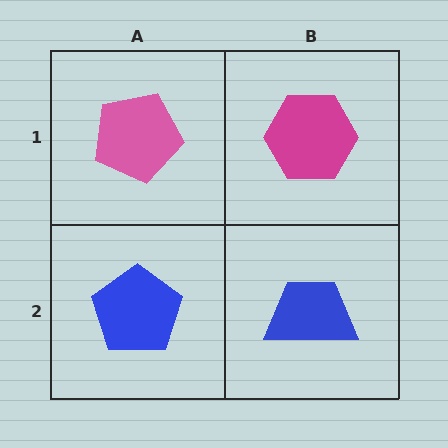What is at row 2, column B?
A blue trapezoid.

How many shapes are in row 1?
2 shapes.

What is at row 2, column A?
A blue pentagon.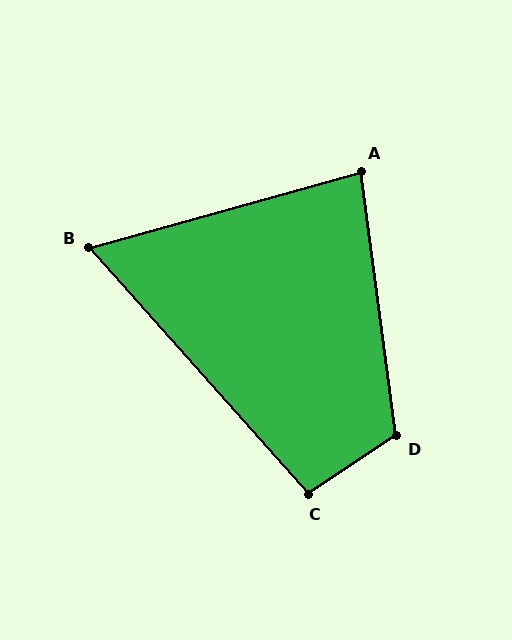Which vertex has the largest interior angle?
D, at approximately 116 degrees.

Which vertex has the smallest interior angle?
B, at approximately 64 degrees.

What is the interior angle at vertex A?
Approximately 82 degrees (acute).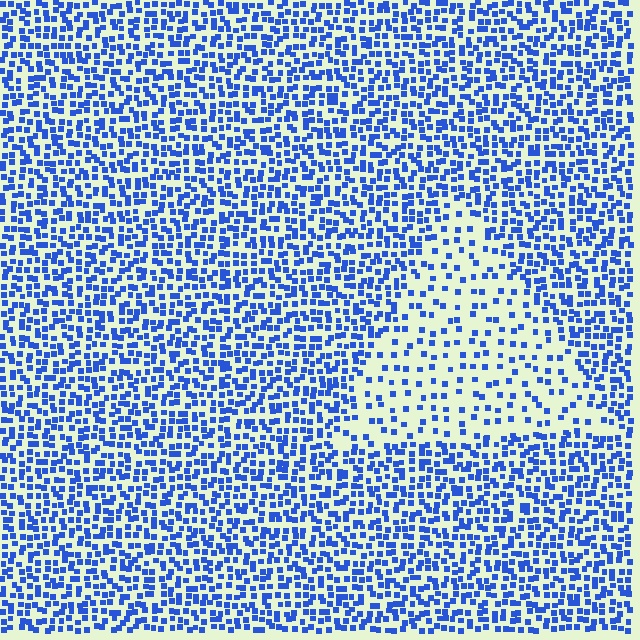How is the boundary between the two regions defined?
The boundary is defined by a change in element density (approximately 2.4x ratio). All elements are the same color, size, and shape.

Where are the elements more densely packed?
The elements are more densely packed outside the triangle boundary.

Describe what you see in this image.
The image contains small blue elements arranged at two different densities. A triangle-shaped region is visible where the elements are less densely packed than the surrounding area.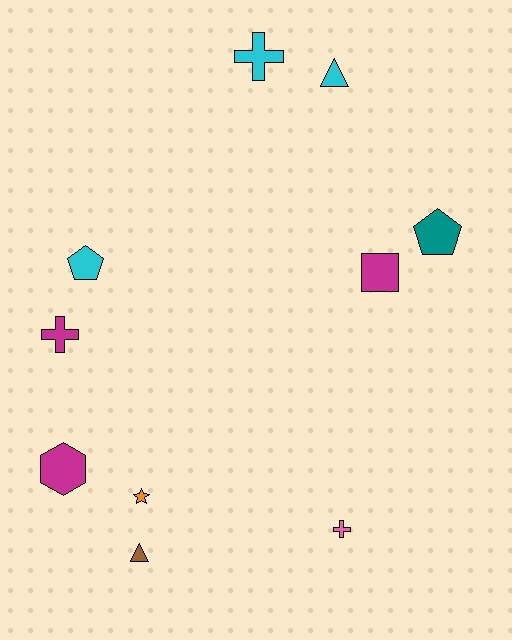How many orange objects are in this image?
There is 1 orange object.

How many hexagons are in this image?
There is 1 hexagon.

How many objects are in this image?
There are 10 objects.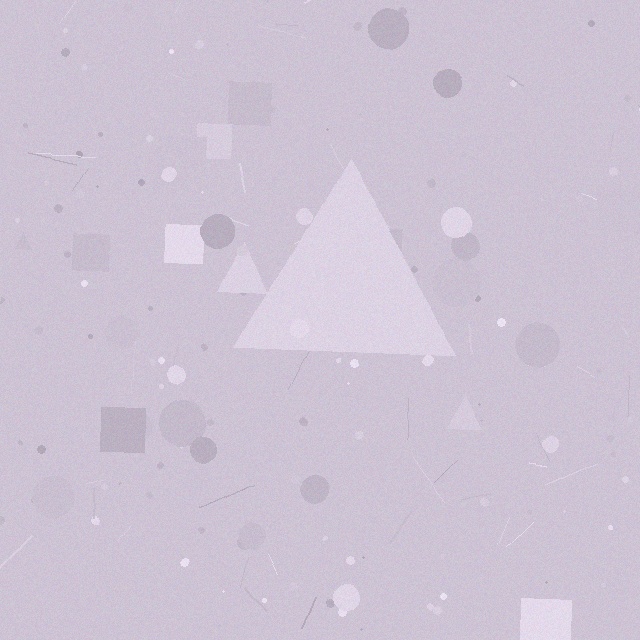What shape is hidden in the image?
A triangle is hidden in the image.